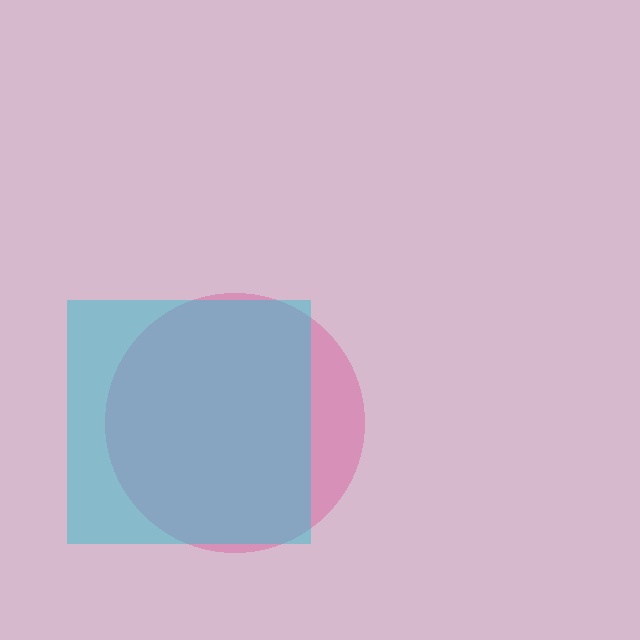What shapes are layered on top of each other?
The layered shapes are: a pink circle, a cyan square.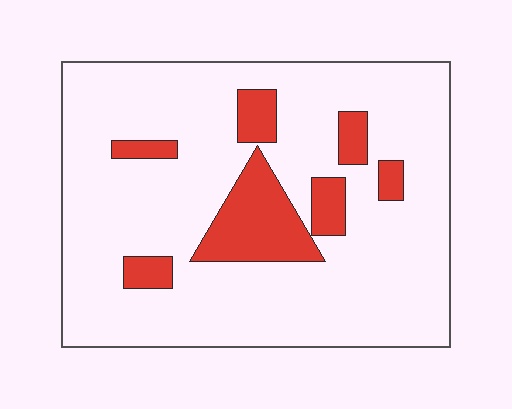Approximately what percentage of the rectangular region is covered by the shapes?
Approximately 15%.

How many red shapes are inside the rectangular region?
7.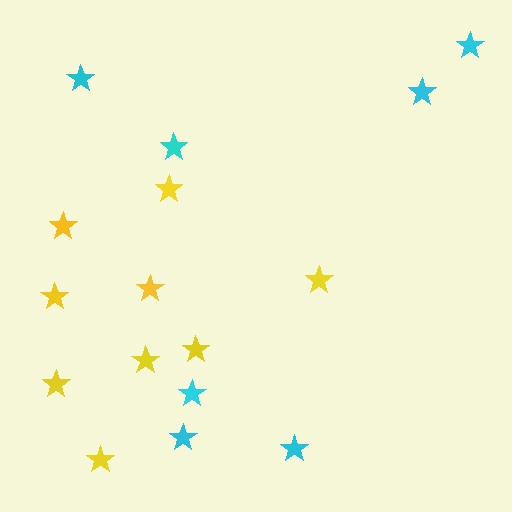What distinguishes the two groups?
There are 2 groups: one group of yellow stars (9) and one group of cyan stars (7).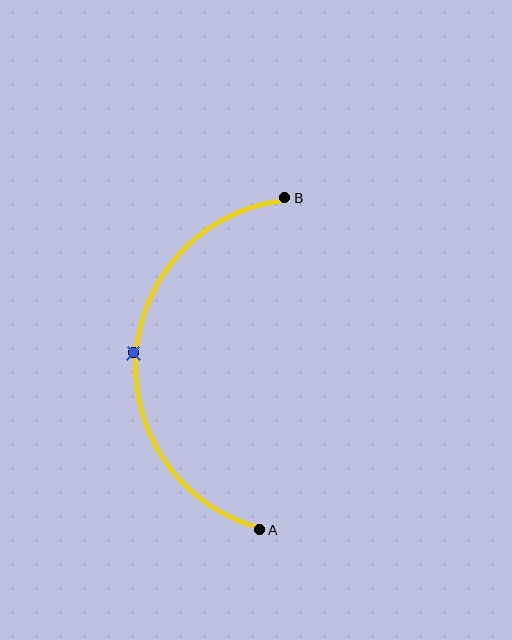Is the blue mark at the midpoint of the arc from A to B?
Yes. The blue mark lies on the arc at equal arc-length from both A and B — it is the arc midpoint.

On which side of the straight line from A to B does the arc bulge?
The arc bulges to the left of the straight line connecting A and B.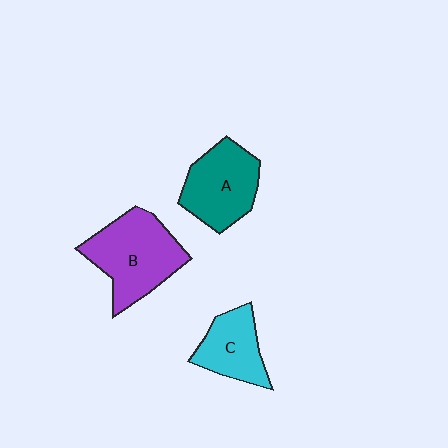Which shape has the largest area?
Shape B (purple).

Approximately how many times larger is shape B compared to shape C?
Approximately 1.6 times.